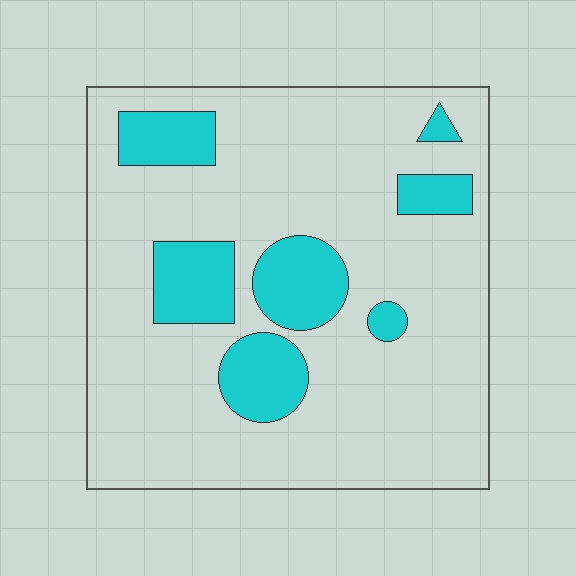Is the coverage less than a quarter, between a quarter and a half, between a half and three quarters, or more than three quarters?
Less than a quarter.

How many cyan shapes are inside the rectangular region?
7.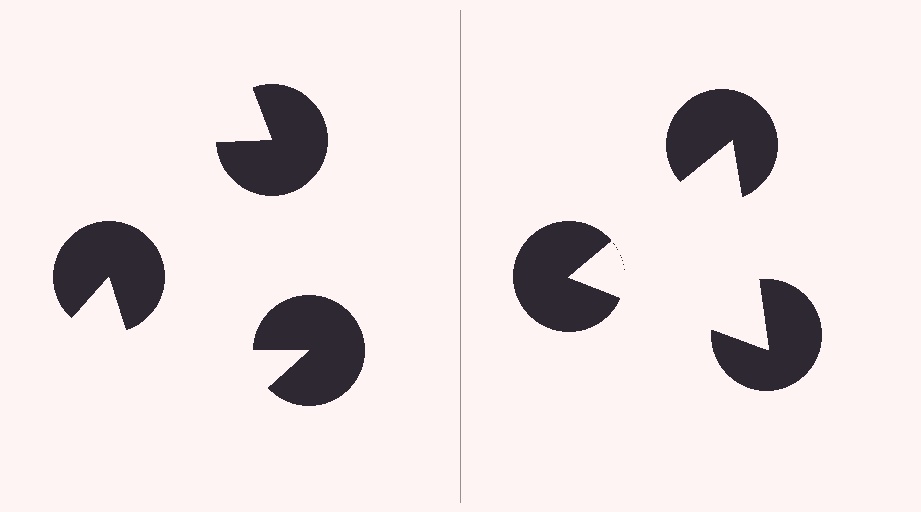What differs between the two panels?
The pac-man discs are positioned identically on both sides; only the wedge orientations differ. On the right they align to a triangle; on the left they are misaligned.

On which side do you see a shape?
An illusory triangle appears on the right side. On the left side the wedge cuts are rotated, so no coherent shape forms.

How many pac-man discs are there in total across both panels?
6 — 3 on each side.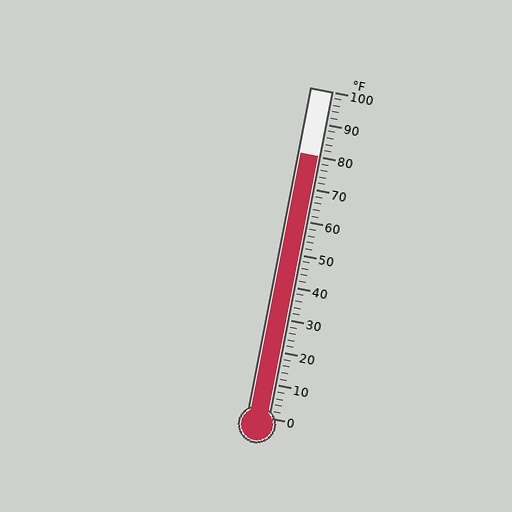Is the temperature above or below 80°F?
The temperature is at 80°F.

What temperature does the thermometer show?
The thermometer shows approximately 80°F.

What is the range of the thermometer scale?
The thermometer scale ranges from 0°F to 100°F.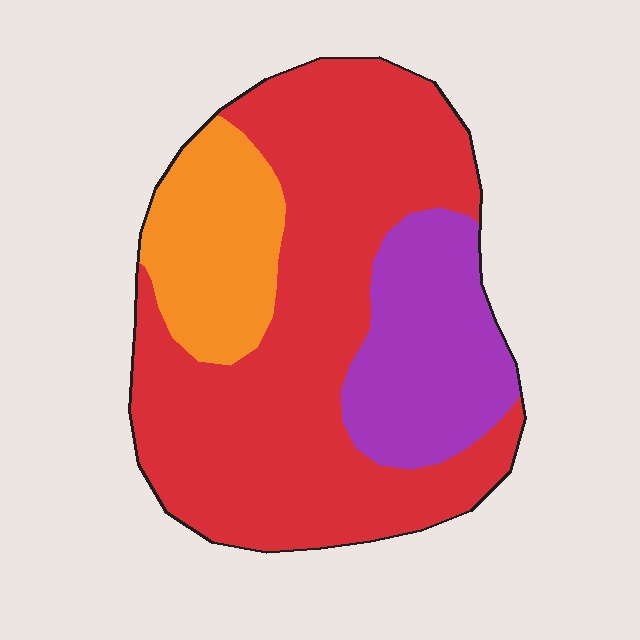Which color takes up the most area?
Red, at roughly 60%.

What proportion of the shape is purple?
Purple takes up about one fifth (1/5) of the shape.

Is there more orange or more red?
Red.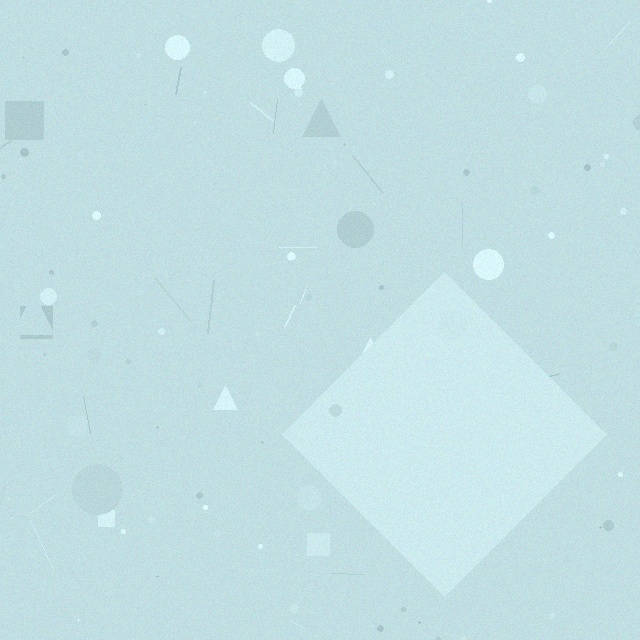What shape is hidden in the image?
A diamond is hidden in the image.